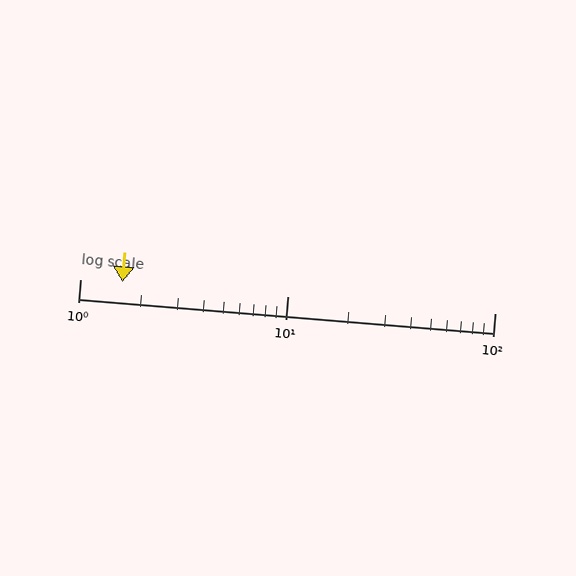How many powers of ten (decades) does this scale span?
The scale spans 2 decades, from 1 to 100.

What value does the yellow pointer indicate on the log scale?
The pointer indicates approximately 1.6.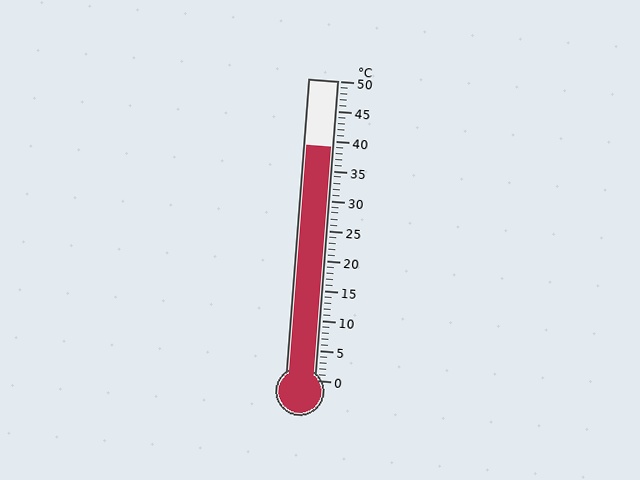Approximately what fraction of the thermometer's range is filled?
The thermometer is filled to approximately 80% of its range.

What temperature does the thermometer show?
The thermometer shows approximately 39°C.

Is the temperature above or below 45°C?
The temperature is below 45°C.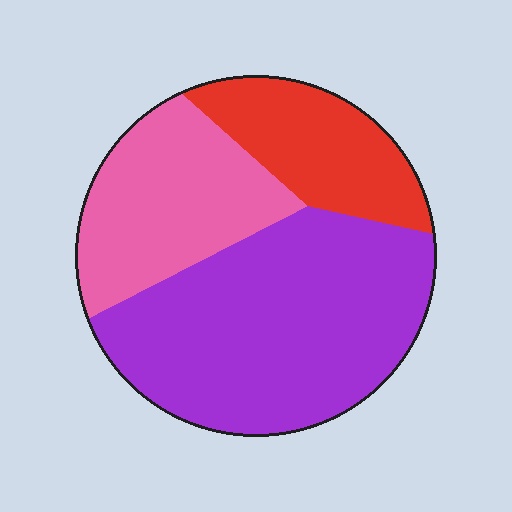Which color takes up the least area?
Red, at roughly 20%.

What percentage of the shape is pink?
Pink covers roughly 25% of the shape.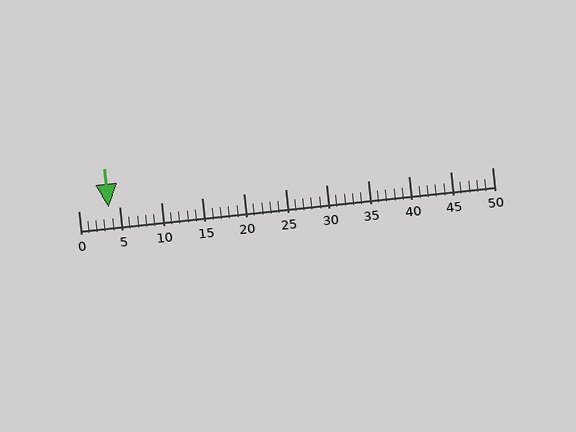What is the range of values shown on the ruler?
The ruler shows values from 0 to 50.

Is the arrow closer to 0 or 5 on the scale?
The arrow is closer to 5.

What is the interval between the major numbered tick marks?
The major tick marks are spaced 5 units apart.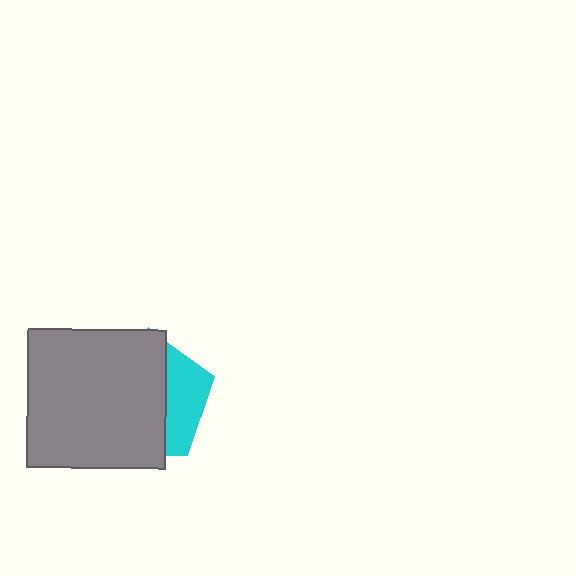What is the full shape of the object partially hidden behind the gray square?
The partially hidden object is a cyan pentagon.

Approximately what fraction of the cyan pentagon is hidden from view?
Roughly 69% of the cyan pentagon is hidden behind the gray square.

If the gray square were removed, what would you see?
You would see the complete cyan pentagon.